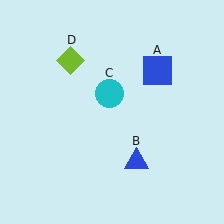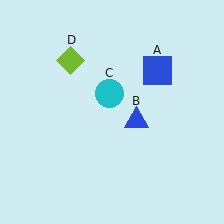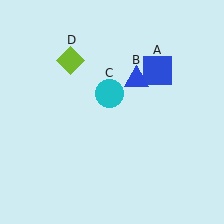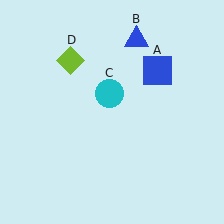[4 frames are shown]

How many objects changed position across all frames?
1 object changed position: blue triangle (object B).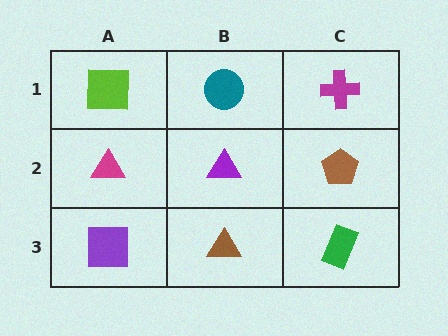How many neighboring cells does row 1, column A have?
2.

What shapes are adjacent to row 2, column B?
A teal circle (row 1, column B), a brown triangle (row 3, column B), a magenta triangle (row 2, column A), a brown pentagon (row 2, column C).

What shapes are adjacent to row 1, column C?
A brown pentagon (row 2, column C), a teal circle (row 1, column B).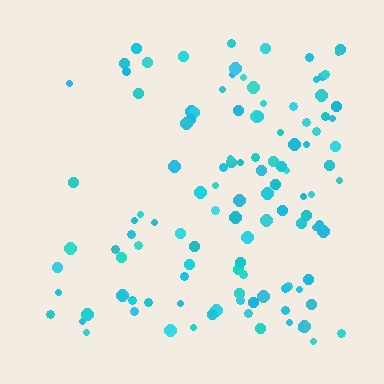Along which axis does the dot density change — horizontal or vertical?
Horizontal.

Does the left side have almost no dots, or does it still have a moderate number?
Still a moderate number, just noticeably fewer than the right.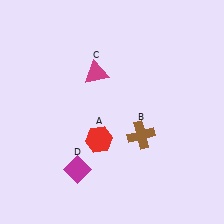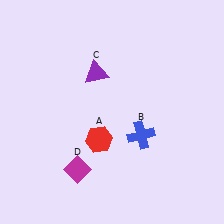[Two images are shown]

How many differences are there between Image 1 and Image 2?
There are 2 differences between the two images.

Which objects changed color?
B changed from brown to blue. C changed from magenta to purple.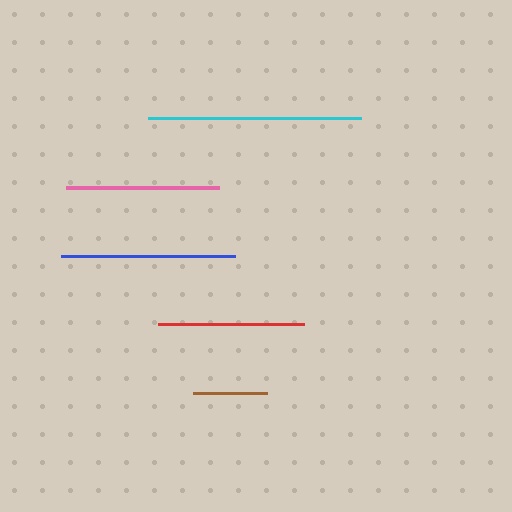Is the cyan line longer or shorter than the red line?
The cyan line is longer than the red line.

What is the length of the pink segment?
The pink segment is approximately 152 pixels long.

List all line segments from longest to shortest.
From longest to shortest: cyan, blue, pink, red, brown.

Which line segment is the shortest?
The brown line is the shortest at approximately 75 pixels.